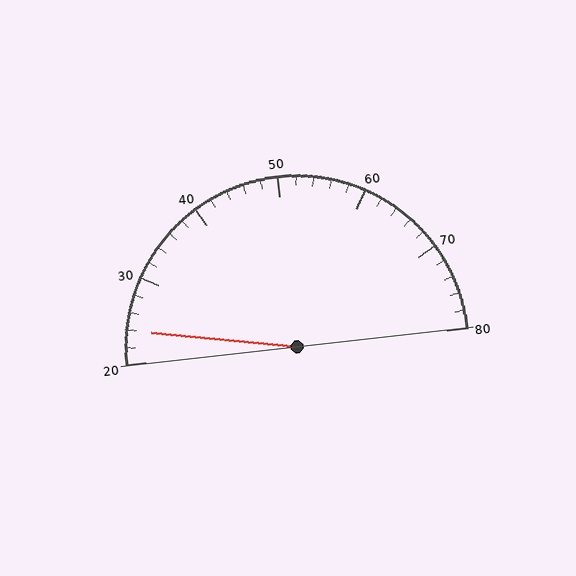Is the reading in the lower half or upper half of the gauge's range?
The reading is in the lower half of the range (20 to 80).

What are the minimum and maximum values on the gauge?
The gauge ranges from 20 to 80.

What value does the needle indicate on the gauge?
The needle indicates approximately 24.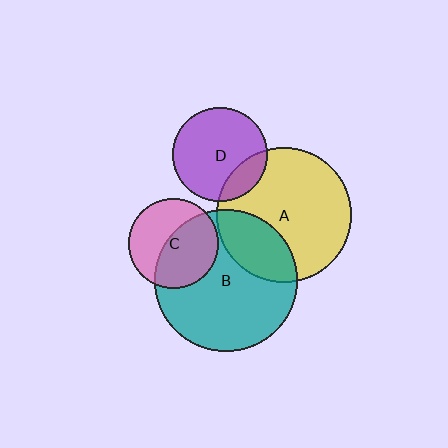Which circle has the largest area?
Circle B (teal).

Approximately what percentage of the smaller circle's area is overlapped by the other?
Approximately 20%.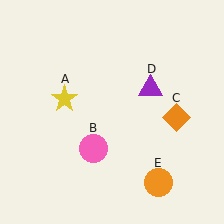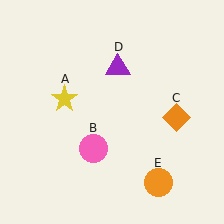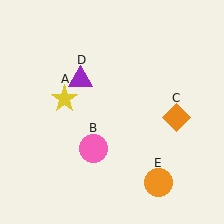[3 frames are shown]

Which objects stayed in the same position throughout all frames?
Yellow star (object A) and pink circle (object B) and orange diamond (object C) and orange circle (object E) remained stationary.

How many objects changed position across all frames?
1 object changed position: purple triangle (object D).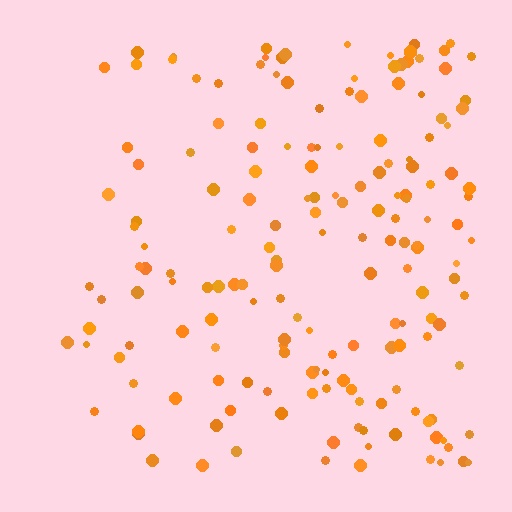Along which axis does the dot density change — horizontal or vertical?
Horizontal.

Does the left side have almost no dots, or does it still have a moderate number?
Still a moderate number, just noticeably fewer than the right.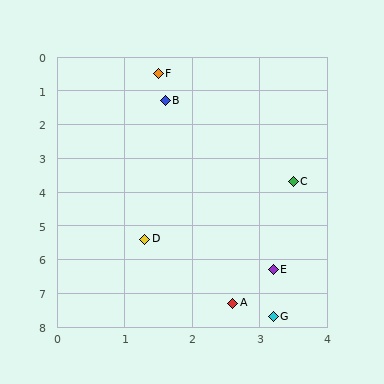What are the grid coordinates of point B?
Point B is at approximately (1.6, 1.3).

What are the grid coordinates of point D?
Point D is at approximately (1.3, 5.4).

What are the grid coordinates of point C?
Point C is at approximately (3.5, 3.7).